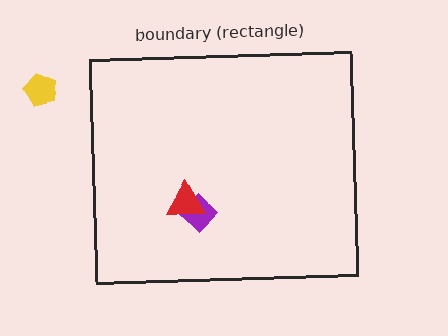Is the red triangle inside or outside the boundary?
Inside.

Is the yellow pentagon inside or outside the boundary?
Outside.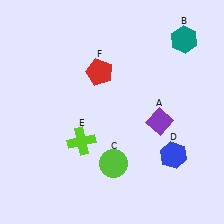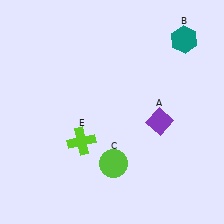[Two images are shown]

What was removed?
The blue hexagon (D), the red pentagon (F) were removed in Image 2.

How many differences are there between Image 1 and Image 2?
There are 2 differences between the two images.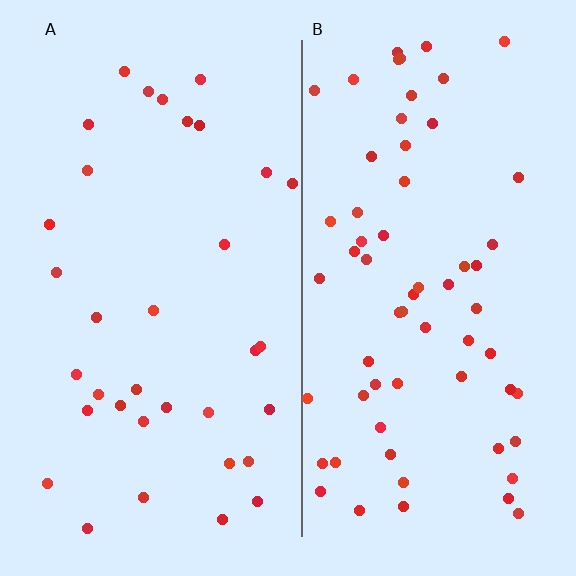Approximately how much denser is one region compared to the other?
Approximately 1.9× — region B over region A.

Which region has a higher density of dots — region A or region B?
B (the right).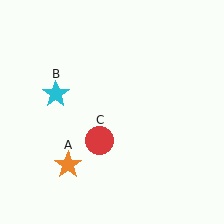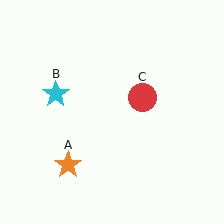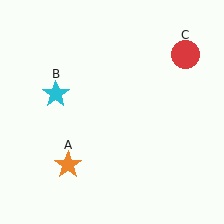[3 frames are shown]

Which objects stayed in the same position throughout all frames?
Orange star (object A) and cyan star (object B) remained stationary.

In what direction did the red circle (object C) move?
The red circle (object C) moved up and to the right.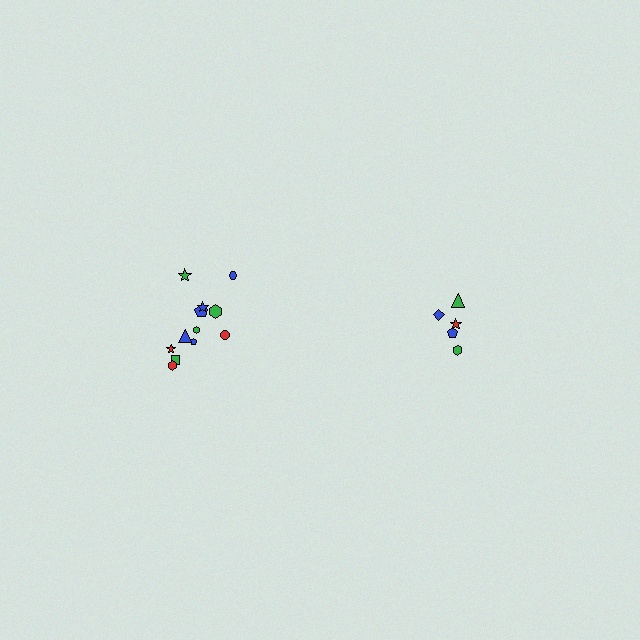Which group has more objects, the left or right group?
The left group.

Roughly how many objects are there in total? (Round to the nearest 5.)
Roughly 15 objects in total.